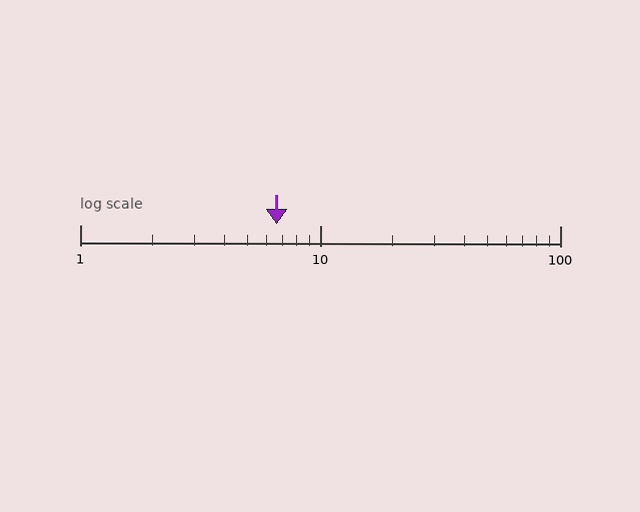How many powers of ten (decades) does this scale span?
The scale spans 2 decades, from 1 to 100.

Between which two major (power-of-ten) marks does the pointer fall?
The pointer is between 1 and 10.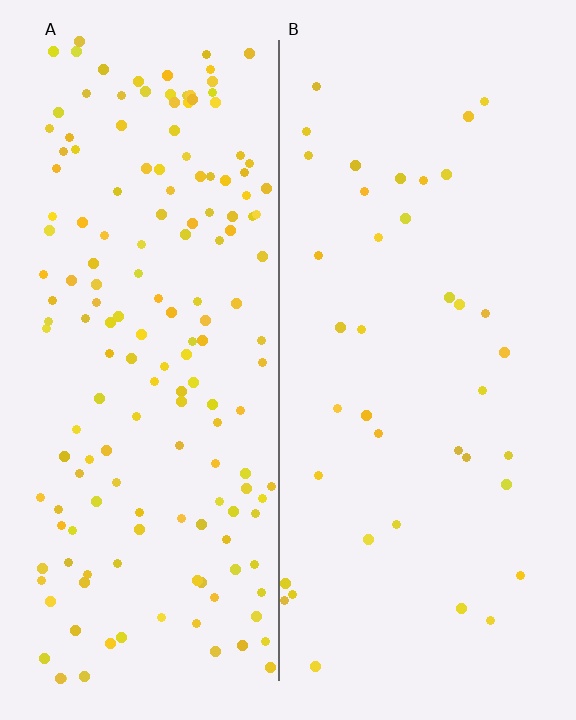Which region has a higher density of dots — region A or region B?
A (the left).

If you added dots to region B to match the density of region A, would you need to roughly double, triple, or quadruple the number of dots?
Approximately quadruple.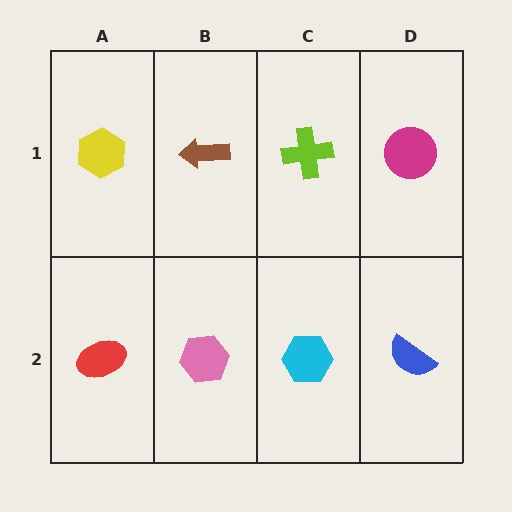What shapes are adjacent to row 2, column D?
A magenta circle (row 1, column D), a cyan hexagon (row 2, column C).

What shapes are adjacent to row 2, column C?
A lime cross (row 1, column C), a pink hexagon (row 2, column B), a blue semicircle (row 2, column D).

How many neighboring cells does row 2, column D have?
2.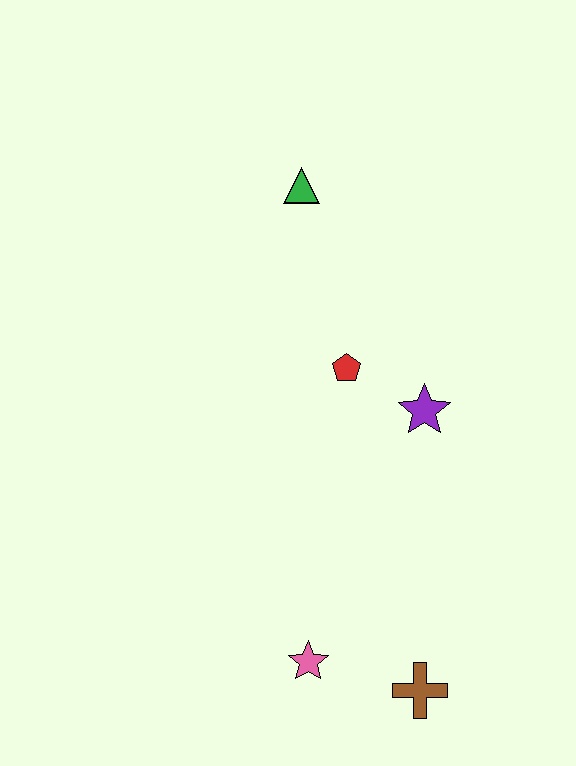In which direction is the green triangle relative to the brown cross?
The green triangle is above the brown cross.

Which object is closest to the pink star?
The brown cross is closest to the pink star.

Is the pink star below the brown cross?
No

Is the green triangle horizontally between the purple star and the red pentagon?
No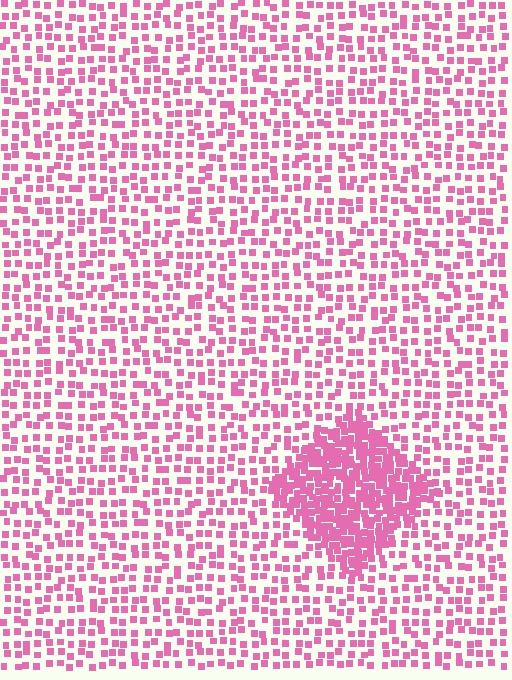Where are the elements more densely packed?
The elements are more densely packed inside the diamond boundary.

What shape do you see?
I see a diamond.